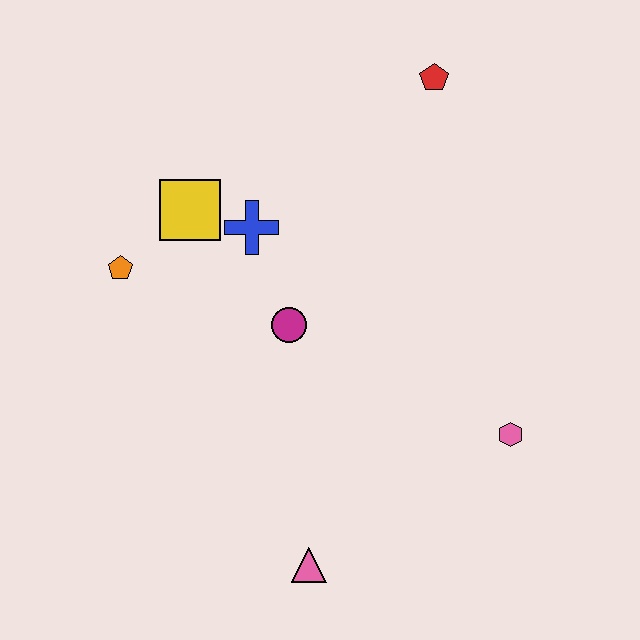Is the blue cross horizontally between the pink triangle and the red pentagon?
No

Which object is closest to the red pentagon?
The blue cross is closest to the red pentagon.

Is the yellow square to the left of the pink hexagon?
Yes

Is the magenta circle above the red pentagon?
No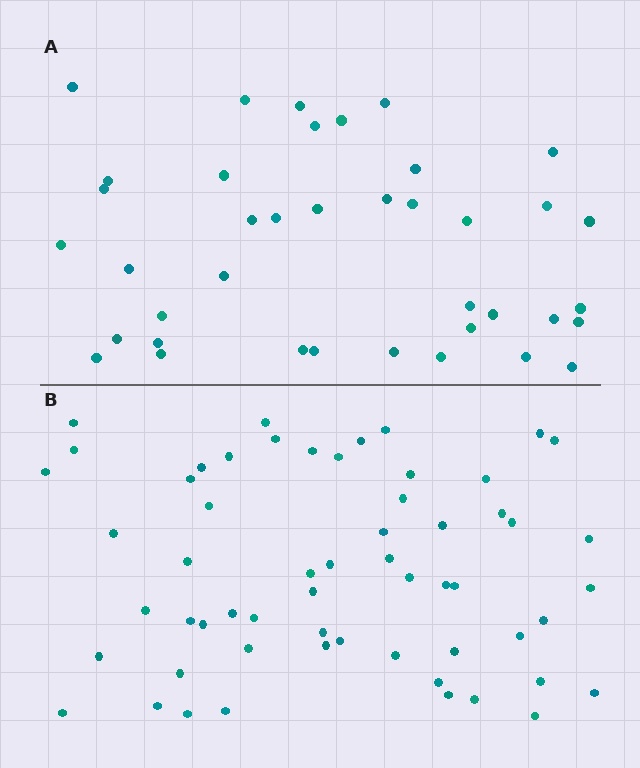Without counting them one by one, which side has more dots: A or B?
Region B (the bottom region) has more dots.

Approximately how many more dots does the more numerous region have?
Region B has approximately 20 more dots than region A.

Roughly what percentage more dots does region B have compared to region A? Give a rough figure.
About 50% more.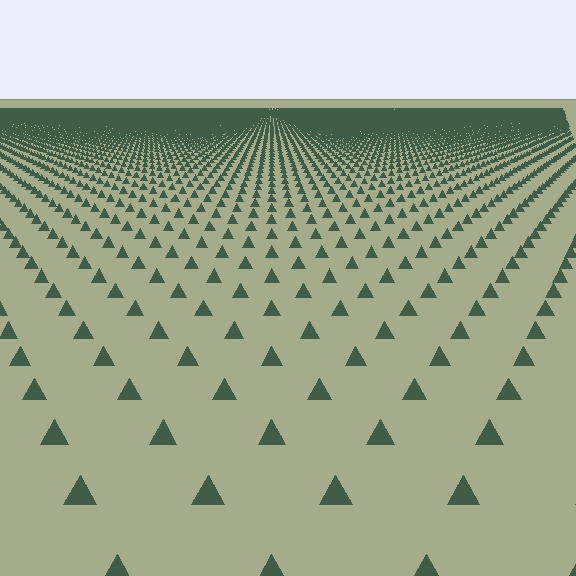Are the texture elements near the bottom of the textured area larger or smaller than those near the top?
Larger. Near the bottom, elements are closer to the viewer and appear at a bigger on-screen size.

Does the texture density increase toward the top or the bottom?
Density increases toward the top.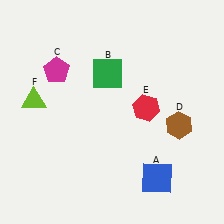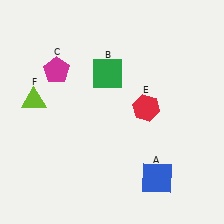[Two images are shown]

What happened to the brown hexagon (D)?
The brown hexagon (D) was removed in Image 2. It was in the bottom-right area of Image 1.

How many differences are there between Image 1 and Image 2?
There is 1 difference between the two images.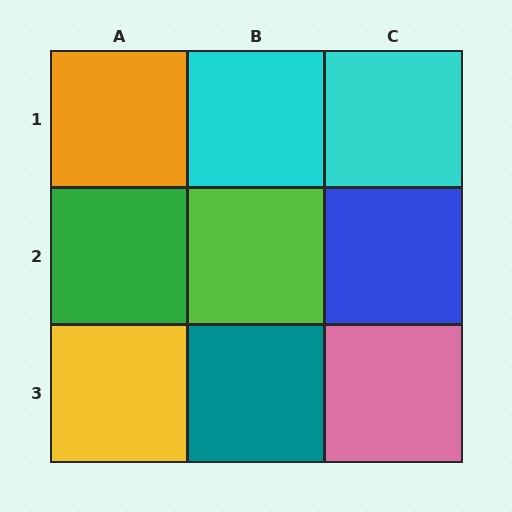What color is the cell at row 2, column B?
Lime.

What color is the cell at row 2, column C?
Blue.